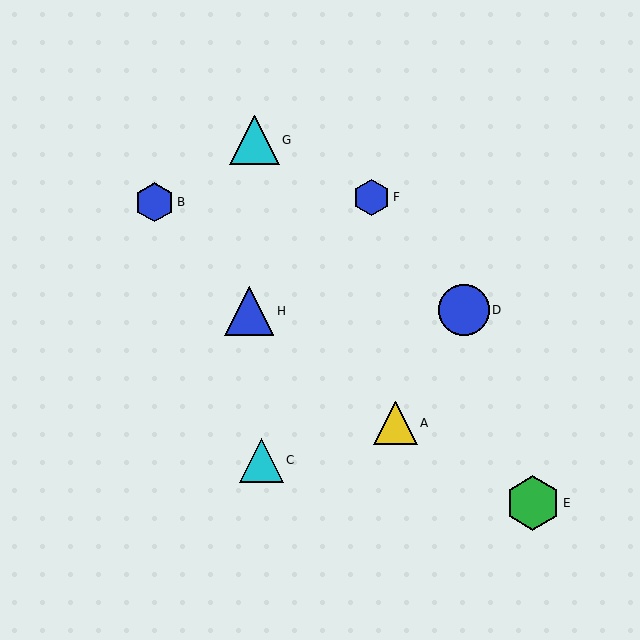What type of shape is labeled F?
Shape F is a blue hexagon.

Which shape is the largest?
The green hexagon (labeled E) is the largest.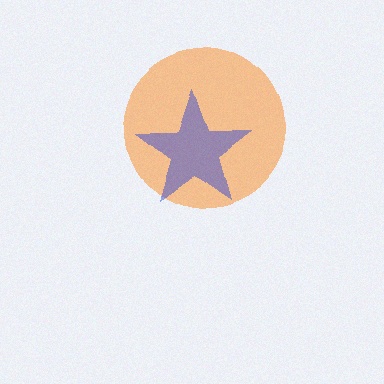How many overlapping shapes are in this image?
There are 2 overlapping shapes in the image.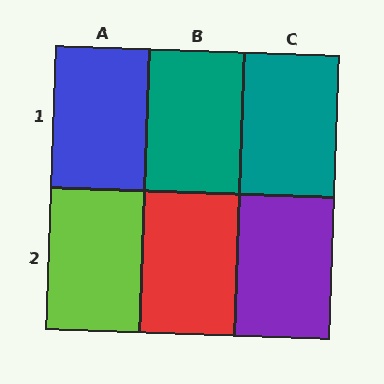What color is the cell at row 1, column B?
Teal.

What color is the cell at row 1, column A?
Blue.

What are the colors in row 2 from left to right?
Lime, red, purple.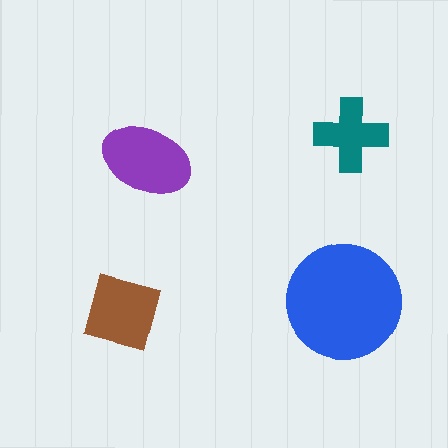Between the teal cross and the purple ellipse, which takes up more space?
The purple ellipse.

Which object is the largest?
The blue circle.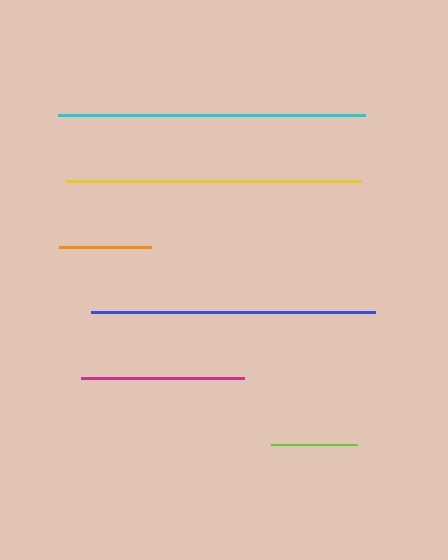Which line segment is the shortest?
The lime line is the shortest at approximately 86 pixels.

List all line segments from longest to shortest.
From longest to shortest: cyan, yellow, blue, magenta, orange, lime.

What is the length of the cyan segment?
The cyan segment is approximately 306 pixels long.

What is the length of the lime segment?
The lime segment is approximately 86 pixels long.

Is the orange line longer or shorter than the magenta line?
The magenta line is longer than the orange line.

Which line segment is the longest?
The cyan line is the longest at approximately 306 pixels.